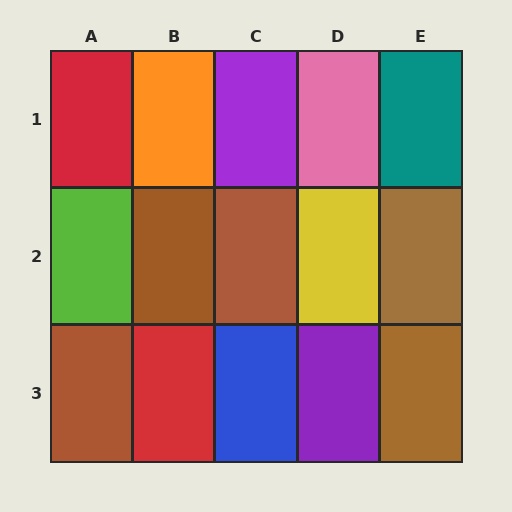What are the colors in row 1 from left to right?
Red, orange, purple, pink, teal.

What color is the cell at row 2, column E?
Brown.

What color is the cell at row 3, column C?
Blue.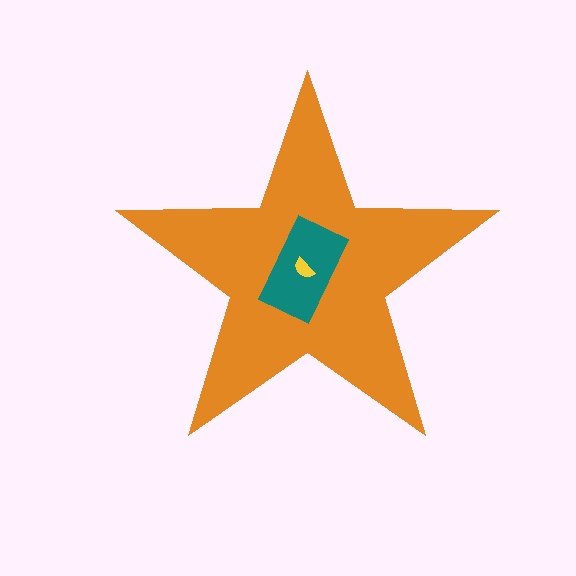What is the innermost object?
The yellow semicircle.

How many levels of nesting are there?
3.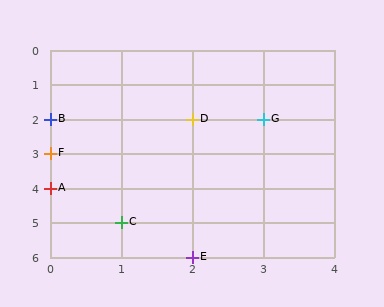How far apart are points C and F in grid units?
Points C and F are 1 column and 2 rows apart (about 2.2 grid units diagonally).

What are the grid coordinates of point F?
Point F is at grid coordinates (0, 3).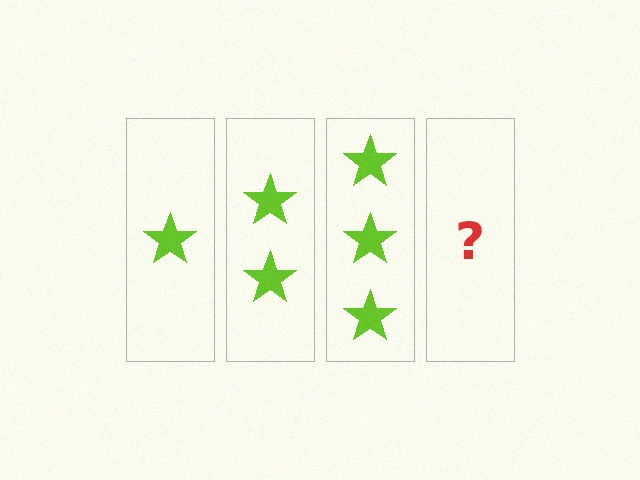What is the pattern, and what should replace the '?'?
The pattern is that each step adds one more star. The '?' should be 4 stars.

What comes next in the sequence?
The next element should be 4 stars.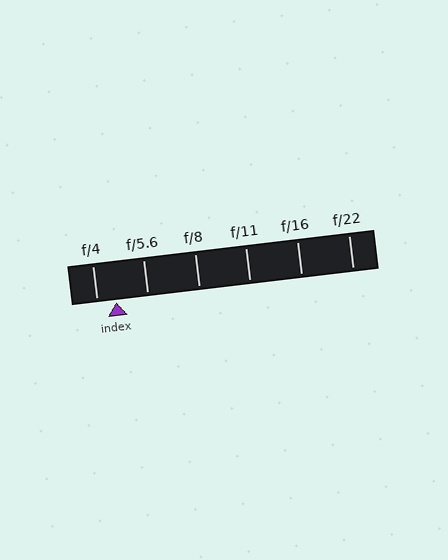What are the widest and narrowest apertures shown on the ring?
The widest aperture shown is f/4 and the narrowest is f/22.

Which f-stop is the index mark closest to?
The index mark is closest to f/4.